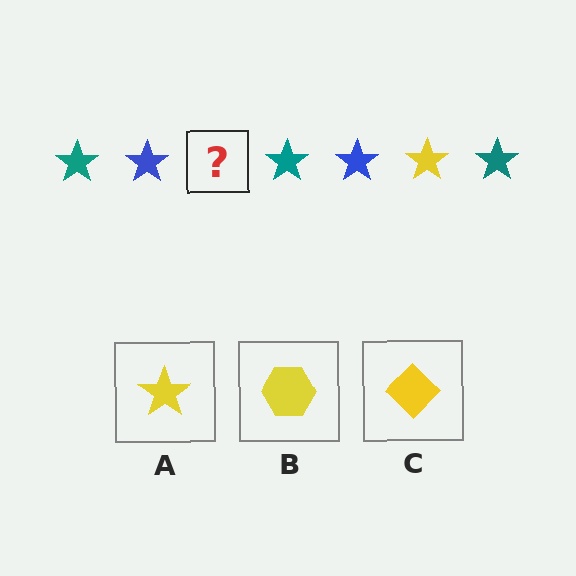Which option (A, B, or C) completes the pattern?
A.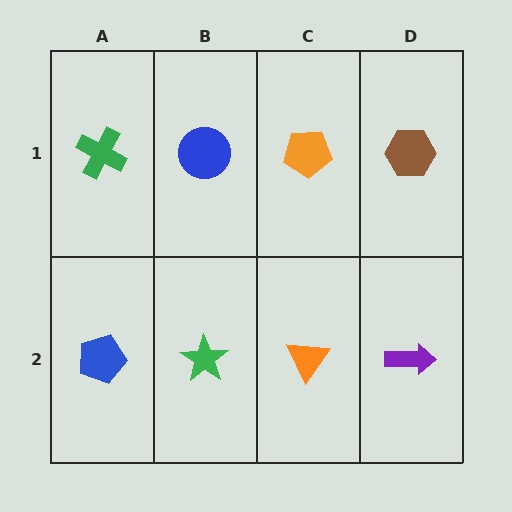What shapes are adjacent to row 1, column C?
An orange triangle (row 2, column C), a blue circle (row 1, column B), a brown hexagon (row 1, column D).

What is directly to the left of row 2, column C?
A green star.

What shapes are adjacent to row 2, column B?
A blue circle (row 1, column B), a blue pentagon (row 2, column A), an orange triangle (row 2, column C).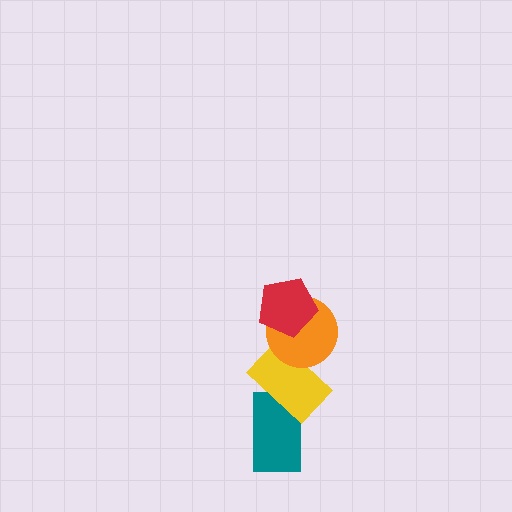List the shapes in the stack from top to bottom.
From top to bottom: the red pentagon, the orange circle, the yellow rectangle, the teal rectangle.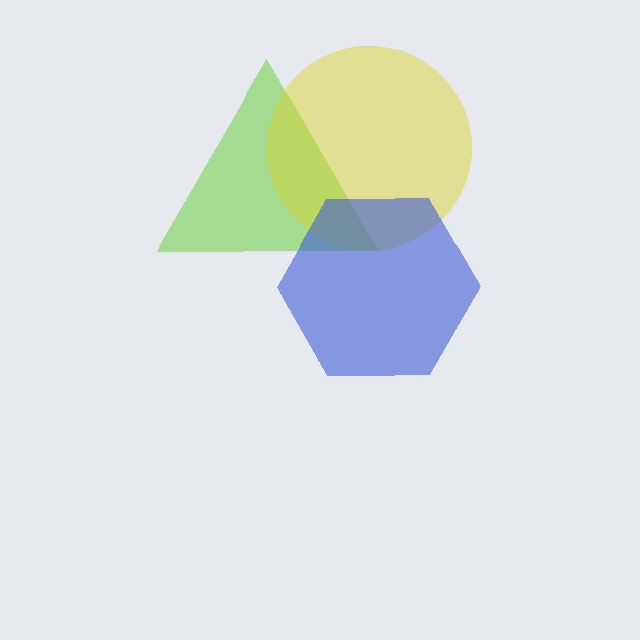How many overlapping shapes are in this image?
There are 3 overlapping shapes in the image.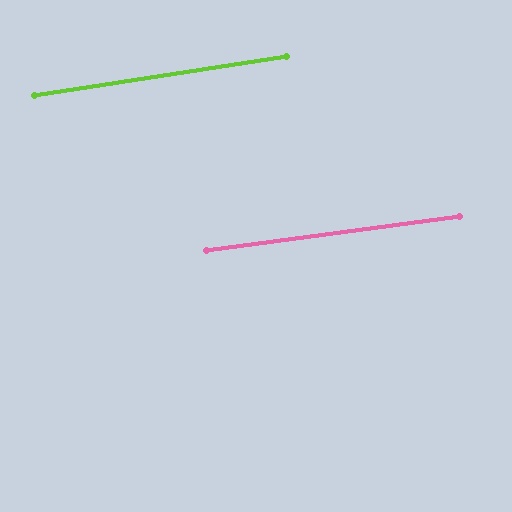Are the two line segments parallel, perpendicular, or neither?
Parallel — their directions differ by only 1.1°.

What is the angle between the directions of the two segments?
Approximately 1 degree.